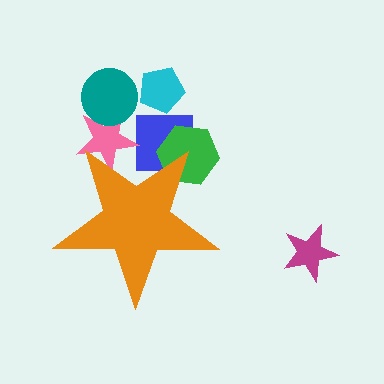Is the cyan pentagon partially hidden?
No, the cyan pentagon is fully visible.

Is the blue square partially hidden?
Yes, the blue square is partially hidden behind the orange star.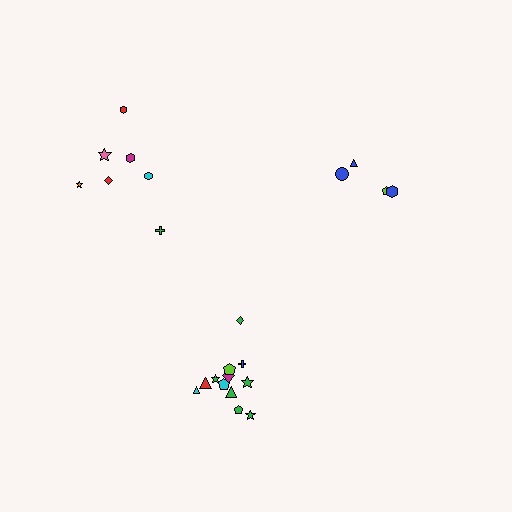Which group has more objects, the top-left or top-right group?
The top-left group.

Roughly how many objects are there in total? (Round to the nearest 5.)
Roughly 25 objects in total.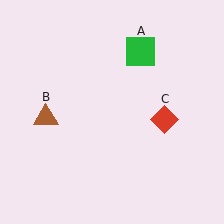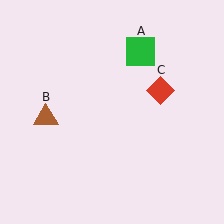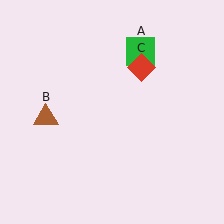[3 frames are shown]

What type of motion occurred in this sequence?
The red diamond (object C) rotated counterclockwise around the center of the scene.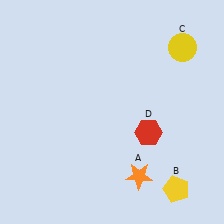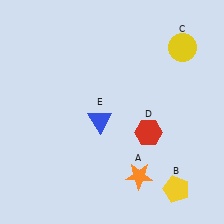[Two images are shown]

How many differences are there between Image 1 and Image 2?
There is 1 difference between the two images.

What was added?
A blue triangle (E) was added in Image 2.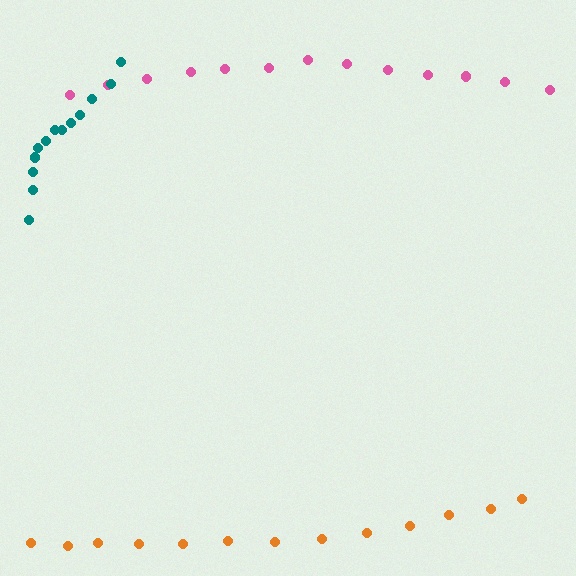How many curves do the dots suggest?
There are 3 distinct paths.